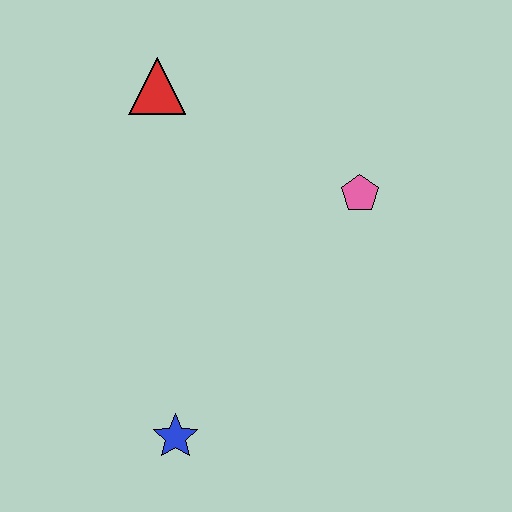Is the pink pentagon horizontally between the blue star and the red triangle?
No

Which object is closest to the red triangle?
The pink pentagon is closest to the red triangle.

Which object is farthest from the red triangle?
The blue star is farthest from the red triangle.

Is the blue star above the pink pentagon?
No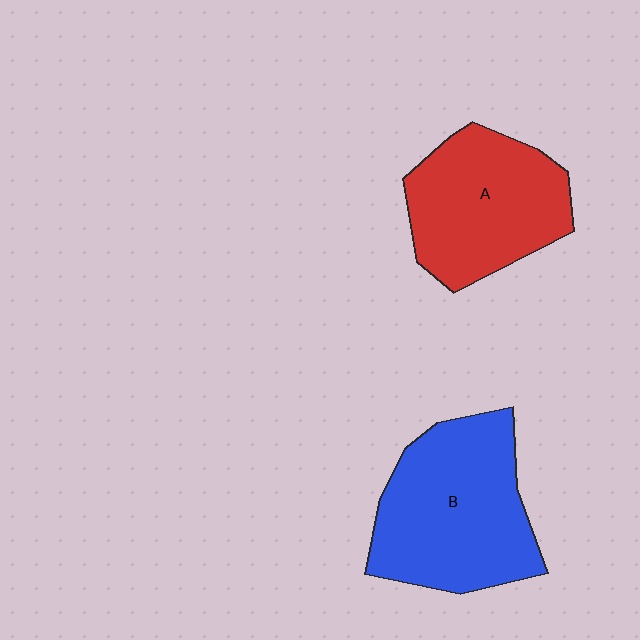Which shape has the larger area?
Shape B (blue).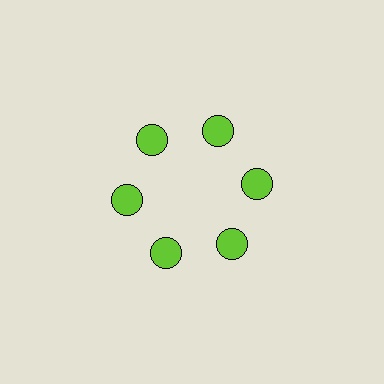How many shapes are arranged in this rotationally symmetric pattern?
There are 6 shapes, arranged in 6 groups of 1.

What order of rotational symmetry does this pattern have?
This pattern has 6-fold rotational symmetry.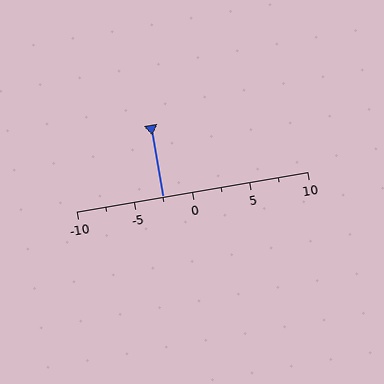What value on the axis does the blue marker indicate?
The marker indicates approximately -2.5.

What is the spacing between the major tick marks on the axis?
The major ticks are spaced 5 apart.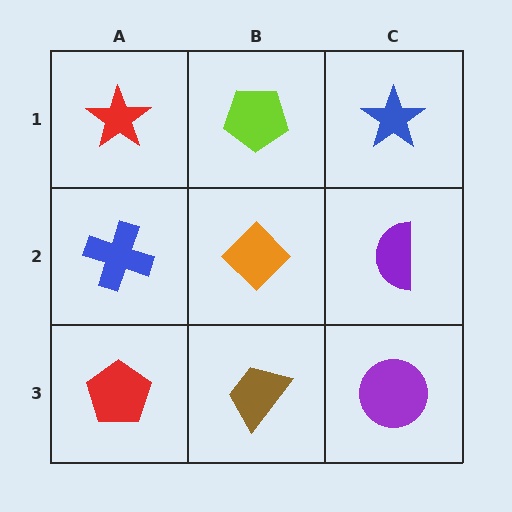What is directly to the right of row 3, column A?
A brown trapezoid.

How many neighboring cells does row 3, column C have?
2.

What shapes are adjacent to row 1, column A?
A blue cross (row 2, column A), a lime pentagon (row 1, column B).